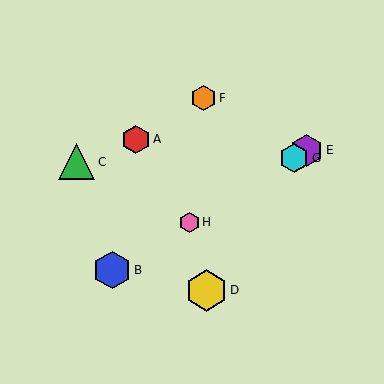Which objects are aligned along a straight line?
Objects B, E, G, H are aligned along a straight line.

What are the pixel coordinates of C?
Object C is at (77, 162).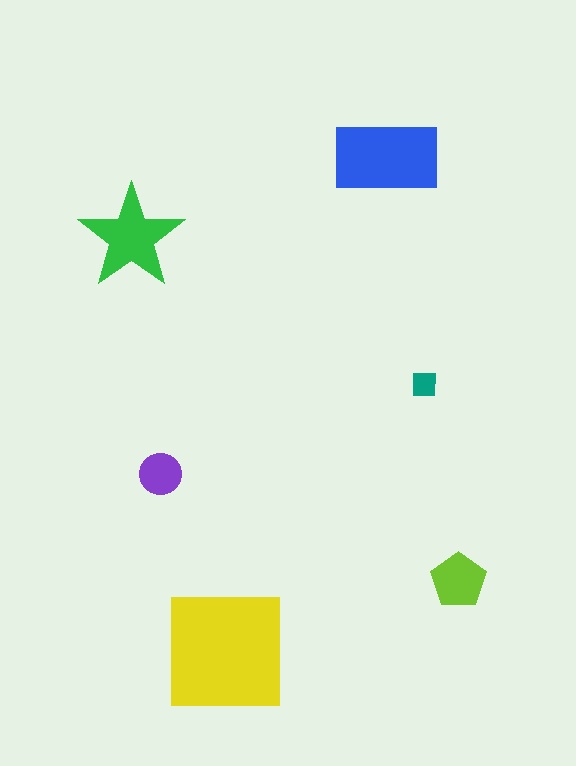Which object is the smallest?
The teal square.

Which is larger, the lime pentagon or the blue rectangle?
The blue rectangle.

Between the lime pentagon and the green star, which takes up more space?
The green star.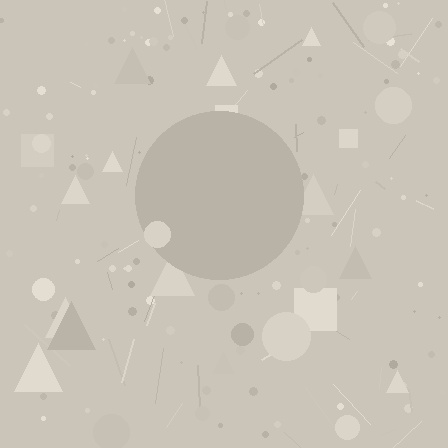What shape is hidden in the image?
A circle is hidden in the image.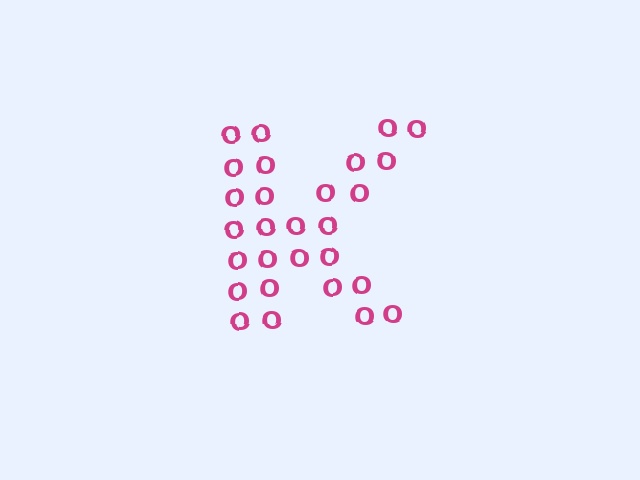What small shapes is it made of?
It is made of small letter O's.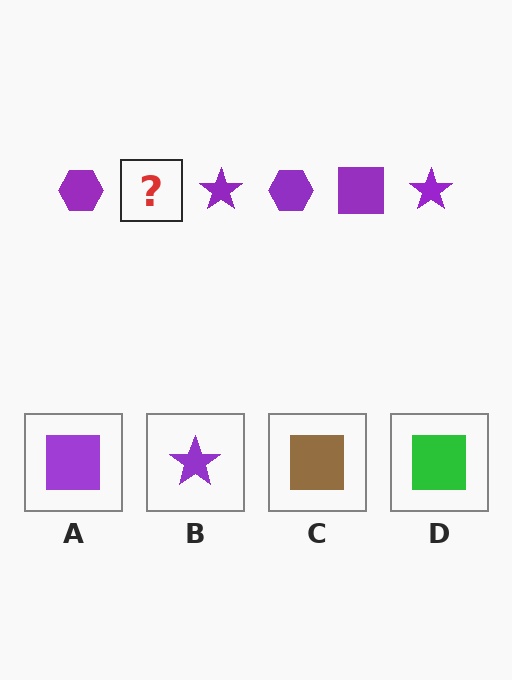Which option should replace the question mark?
Option A.